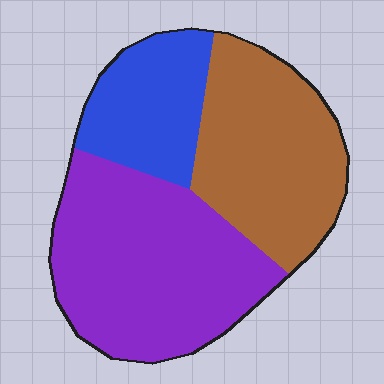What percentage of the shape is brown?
Brown takes up between a quarter and a half of the shape.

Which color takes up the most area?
Purple, at roughly 45%.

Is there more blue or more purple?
Purple.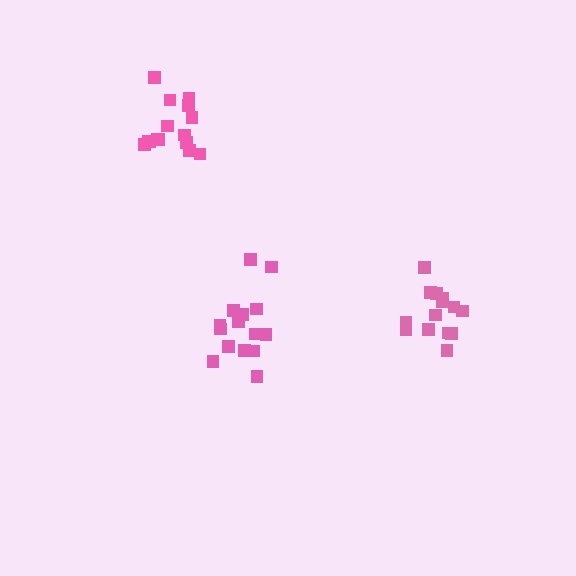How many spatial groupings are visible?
There are 3 spatial groupings.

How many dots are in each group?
Group 1: 15 dots, Group 2: 15 dots, Group 3: 14 dots (44 total).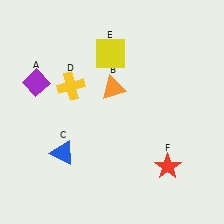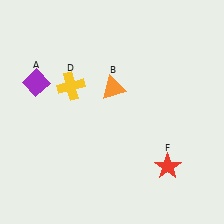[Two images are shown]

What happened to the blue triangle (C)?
The blue triangle (C) was removed in Image 2. It was in the bottom-left area of Image 1.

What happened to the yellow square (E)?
The yellow square (E) was removed in Image 2. It was in the top-left area of Image 1.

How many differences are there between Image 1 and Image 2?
There are 2 differences between the two images.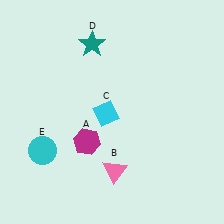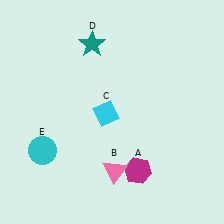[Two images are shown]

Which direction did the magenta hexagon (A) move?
The magenta hexagon (A) moved right.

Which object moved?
The magenta hexagon (A) moved right.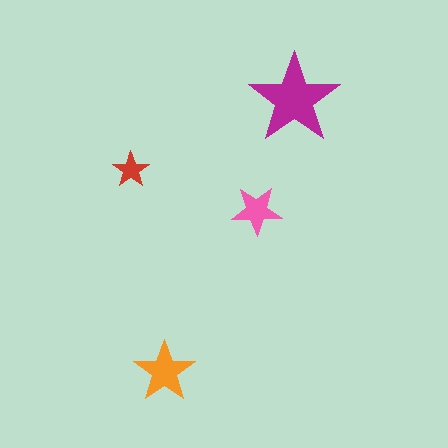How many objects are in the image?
There are 4 objects in the image.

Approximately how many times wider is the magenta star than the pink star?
About 2 times wider.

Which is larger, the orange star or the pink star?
The orange one.